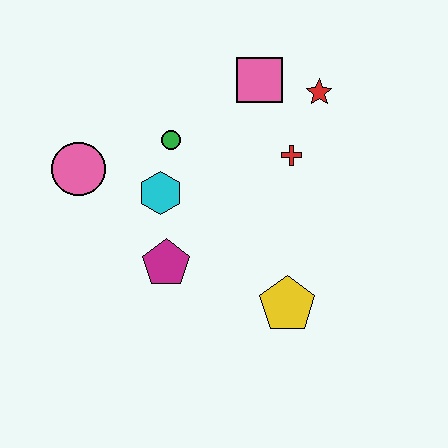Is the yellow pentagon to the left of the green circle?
No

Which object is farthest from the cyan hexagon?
The red star is farthest from the cyan hexagon.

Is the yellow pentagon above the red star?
No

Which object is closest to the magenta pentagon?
The cyan hexagon is closest to the magenta pentagon.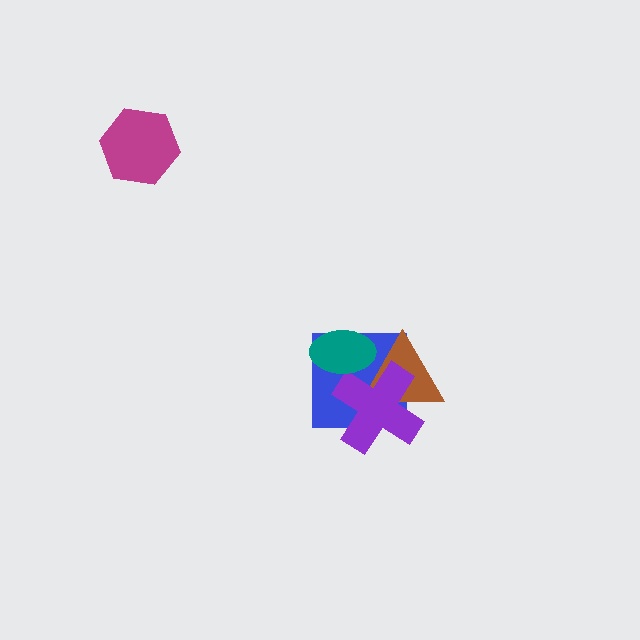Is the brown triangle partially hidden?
Yes, it is partially covered by another shape.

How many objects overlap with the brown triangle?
3 objects overlap with the brown triangle.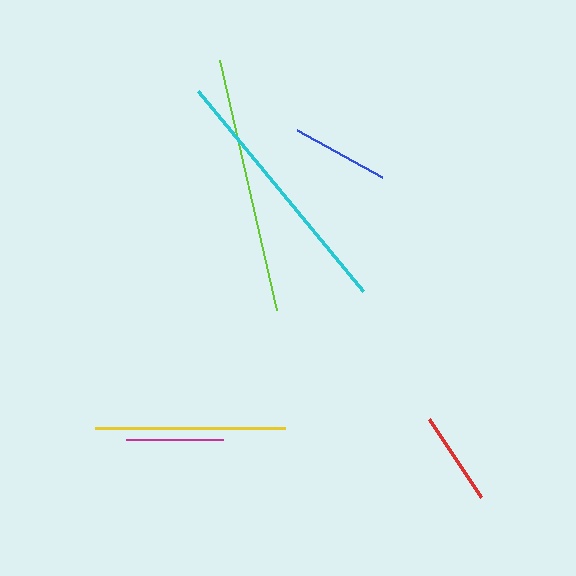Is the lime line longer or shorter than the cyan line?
The cyan line is longer than the lime line.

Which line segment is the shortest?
The red line is the shortest at approximately 93 pixels.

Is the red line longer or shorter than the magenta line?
The magenta line is longer than the red line.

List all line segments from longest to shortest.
From longest to shortest: cyan, lime, yellow, magenta, blue, red.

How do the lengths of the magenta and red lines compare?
The magenta and red lines are approximately the same length.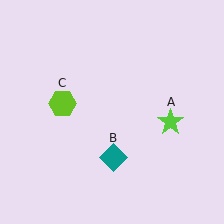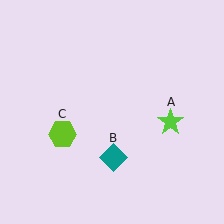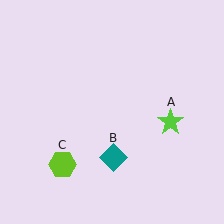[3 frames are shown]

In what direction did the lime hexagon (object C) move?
The lime hexagon (object C) moved down.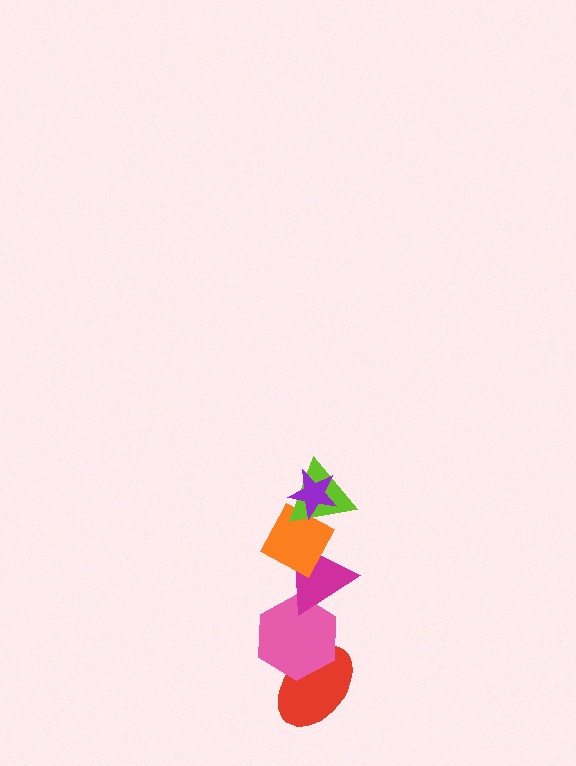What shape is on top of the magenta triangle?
The orange diamond is on top of the magenta triangle.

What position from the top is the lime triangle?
The lime triangle is 2nd from the top.